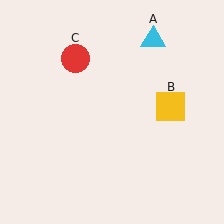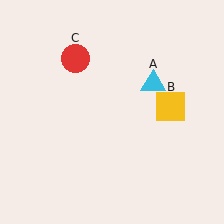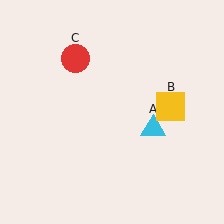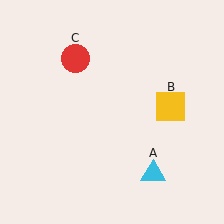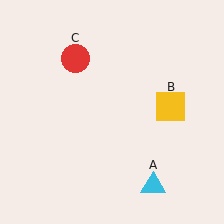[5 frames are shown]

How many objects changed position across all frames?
1 object changed position: cyan triangle (object A).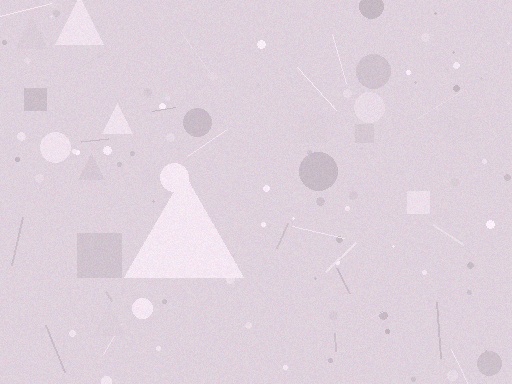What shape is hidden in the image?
A triangle is hidden in the image.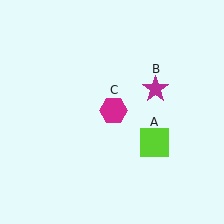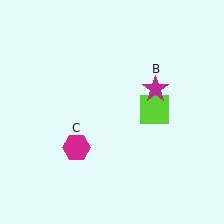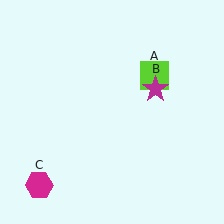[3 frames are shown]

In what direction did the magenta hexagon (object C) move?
The magenta hexagon (object C) moved down and to the left.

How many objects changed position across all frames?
2 objects changed position: lime square (object A), magenta hexagon (object C).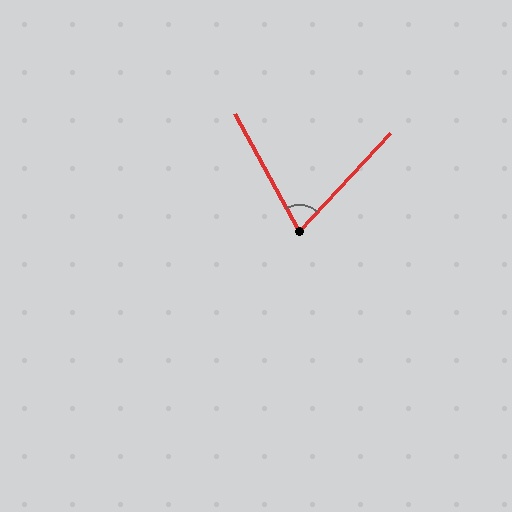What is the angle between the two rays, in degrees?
Approximately 71 degrees.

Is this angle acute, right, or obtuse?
It is acute.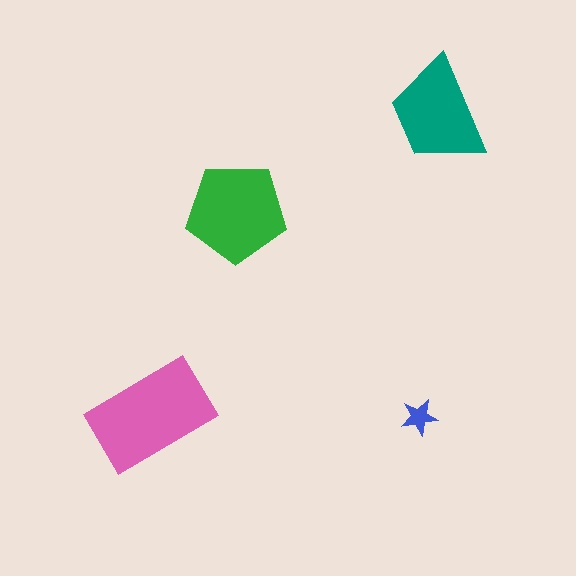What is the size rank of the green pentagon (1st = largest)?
2nd.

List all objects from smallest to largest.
The blue star, the teal trapezoid, the green pentagon, the pink rectangle.